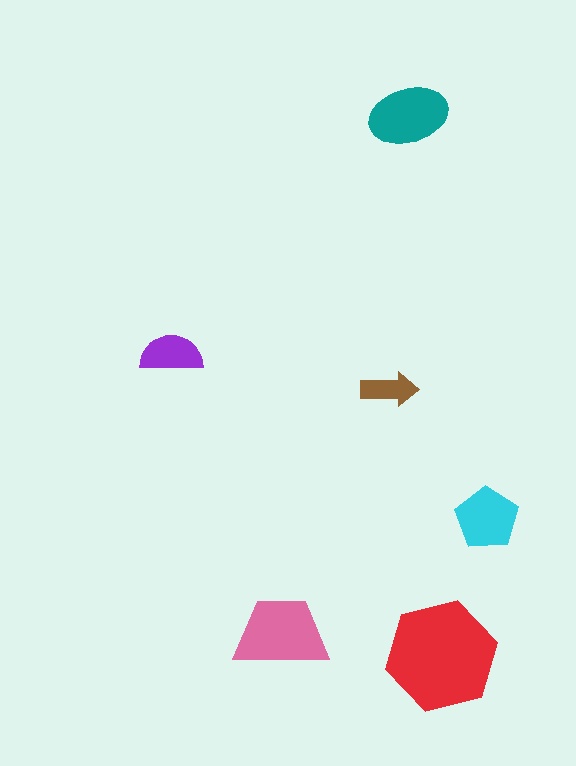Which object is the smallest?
The brown arrow.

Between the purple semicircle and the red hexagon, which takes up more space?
The red hexagon.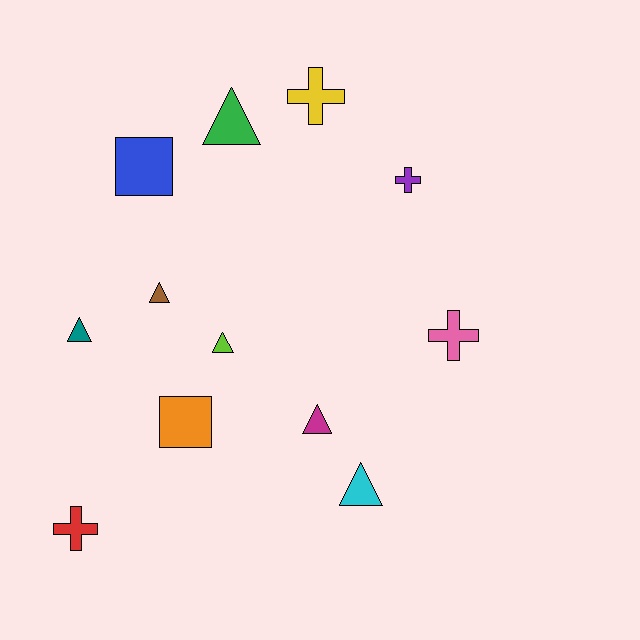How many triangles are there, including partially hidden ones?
There are 6 triangles.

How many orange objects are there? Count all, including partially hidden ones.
There is 1 orange object.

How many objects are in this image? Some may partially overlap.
There are 12 objects.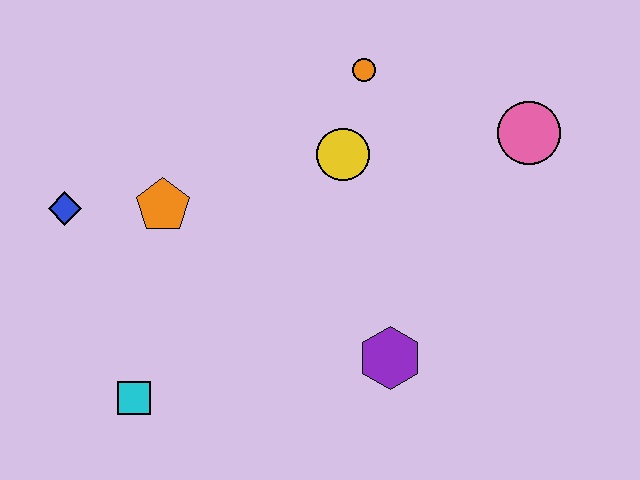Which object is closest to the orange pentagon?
The blue diamond is closest to the orange pentagon.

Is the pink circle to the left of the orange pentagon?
No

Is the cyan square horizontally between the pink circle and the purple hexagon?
No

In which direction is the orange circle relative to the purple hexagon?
The orange circle is above the purple hexagon.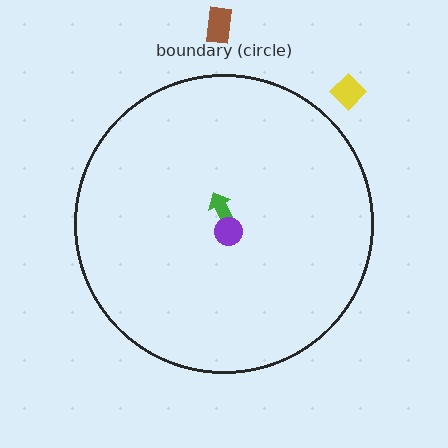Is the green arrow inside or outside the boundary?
Inside.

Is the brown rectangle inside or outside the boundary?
Outside.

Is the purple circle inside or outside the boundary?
Inside.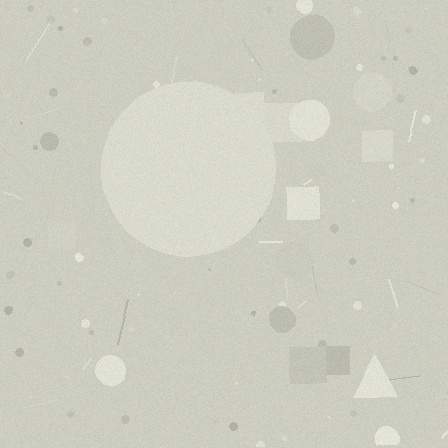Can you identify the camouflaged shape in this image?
The camouflaged shape is a circle.